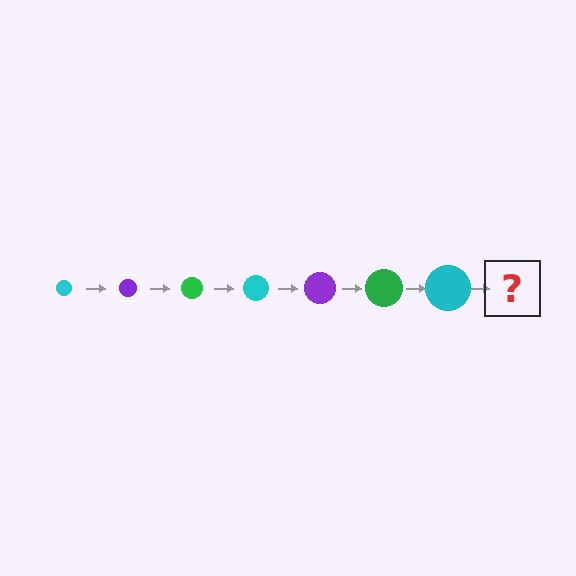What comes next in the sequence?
The next element should be a purple circle, larger than the previous one.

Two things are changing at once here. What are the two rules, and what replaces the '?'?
The two rules are that the circle grows larger each step and the color cycles through cyan, purple, and green. The '?' should be a purple circle, larger than the previous one.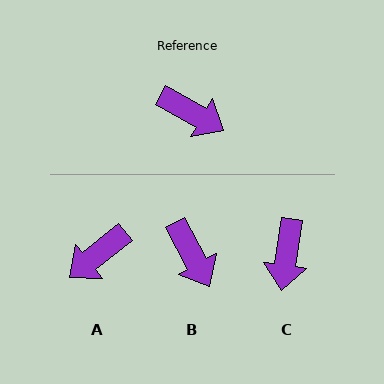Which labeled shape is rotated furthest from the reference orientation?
A, about 112 degrees away.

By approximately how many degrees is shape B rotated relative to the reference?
Approximately 32 degrees clockwise.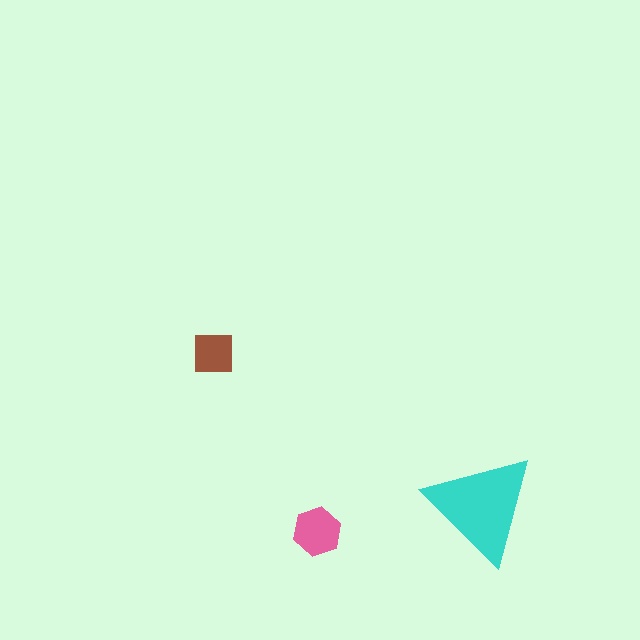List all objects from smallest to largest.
The brown square, the pink hexagon, the cyan triangle.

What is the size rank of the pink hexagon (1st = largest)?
2nd.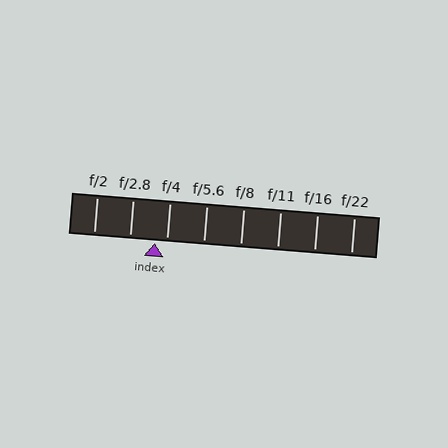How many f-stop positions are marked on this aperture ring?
There are 8 f-stop positions marked.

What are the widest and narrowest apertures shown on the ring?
The widest aperture shown is f/2 and the narrowest is f/22.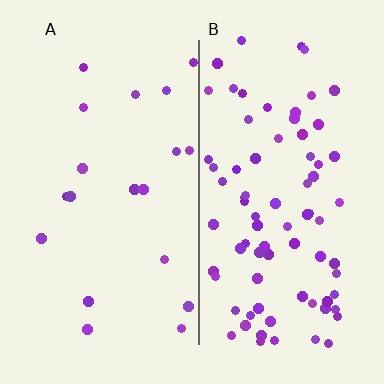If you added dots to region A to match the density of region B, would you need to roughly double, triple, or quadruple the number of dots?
Approximately quadruple.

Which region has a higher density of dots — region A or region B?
B (the right).